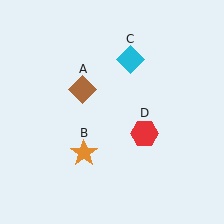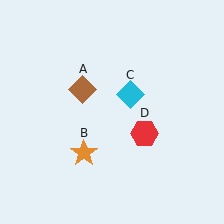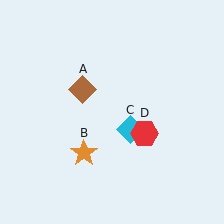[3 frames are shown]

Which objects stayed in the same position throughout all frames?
Brown diamond (object A) and orange star (object B) and red hexagon (object D) remained stationary.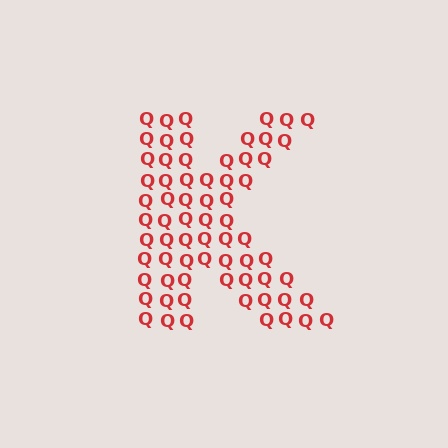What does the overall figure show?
The overall figure shows the letter K.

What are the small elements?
The small elements are letter Q's.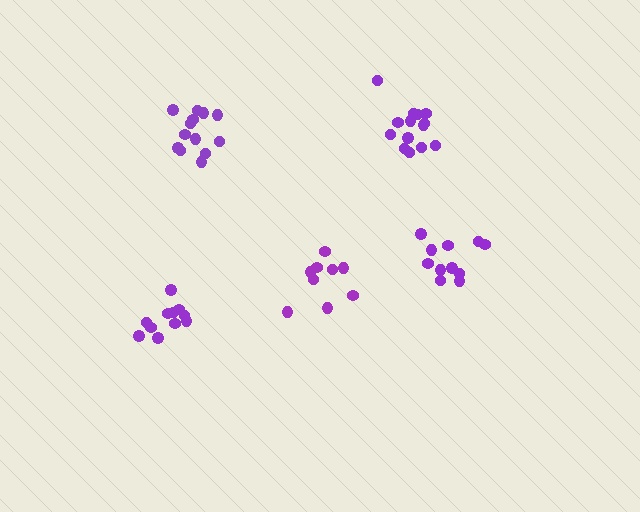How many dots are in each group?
Group 1: 11 dots, Group 2: 13 dots, Group 3: 14 dots, Group 4: 11 dots, Group 5: 9 dots (58 total).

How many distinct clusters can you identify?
There are 5 distinct clusters.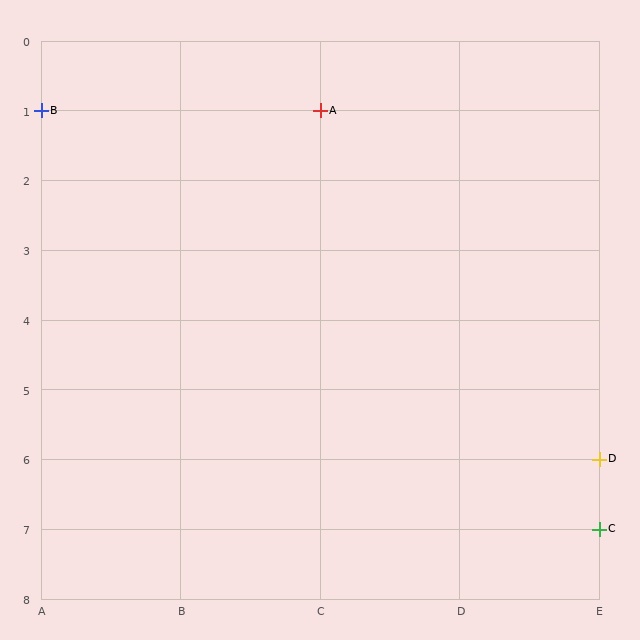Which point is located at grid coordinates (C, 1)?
Point A is at (C, 1).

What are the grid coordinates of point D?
Point D is at grid coordinates (E, 6).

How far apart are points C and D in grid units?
Points C and D are 1 row apart.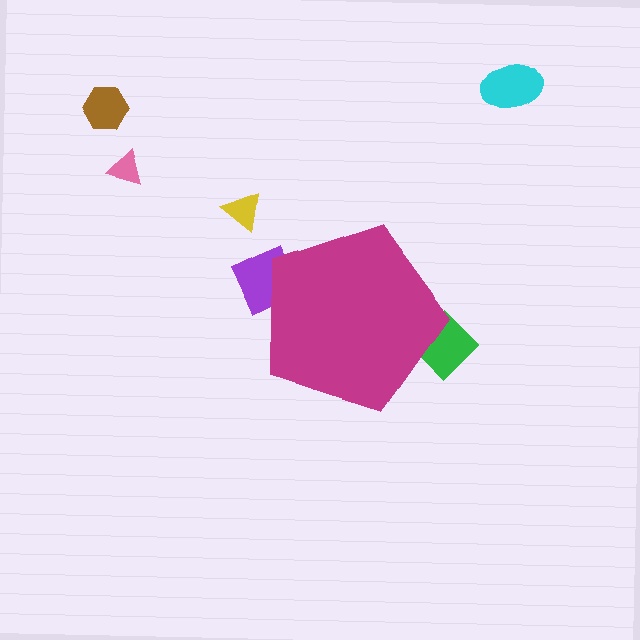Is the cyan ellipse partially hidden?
No, the cyan ellipse is fully visible.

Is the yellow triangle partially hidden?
No, the yellow triangle is fully visible.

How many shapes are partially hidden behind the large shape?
2 shapes are partially hidden.